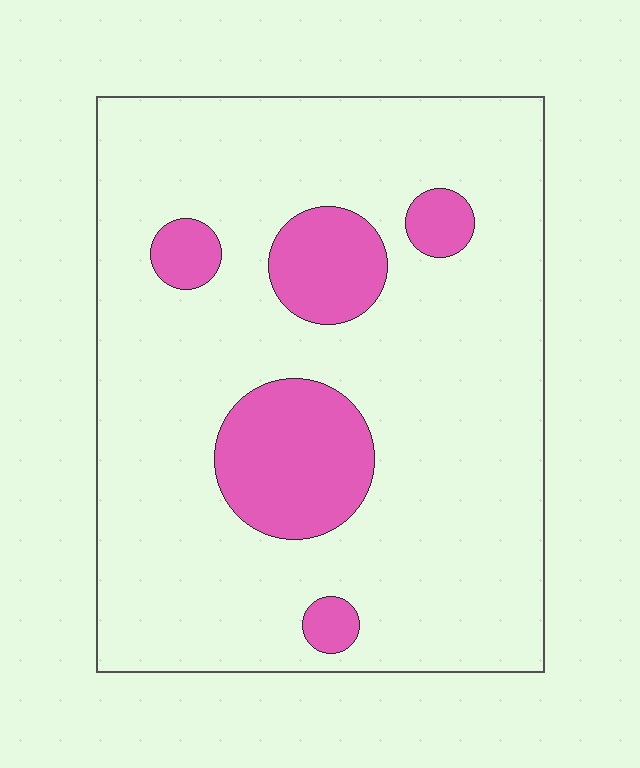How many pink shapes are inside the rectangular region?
5.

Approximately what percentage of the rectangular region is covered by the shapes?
Approximately 15%.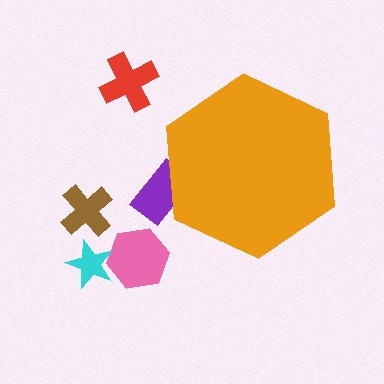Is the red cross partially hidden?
No, the red cross is fully visible.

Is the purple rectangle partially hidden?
Yes, the purple rectangle is partially hidden behind the orange hexagon.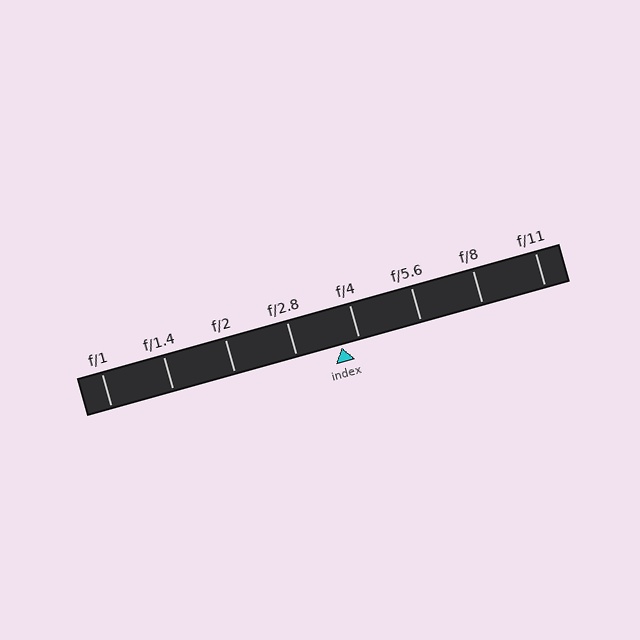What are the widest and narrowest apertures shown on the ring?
The widest aperture shown is f/1 and the narrowest is f/11.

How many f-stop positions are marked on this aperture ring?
There are 8 f-stop positions marked.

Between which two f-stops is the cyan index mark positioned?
The index mark is between f/2.8 and f/4.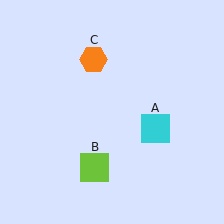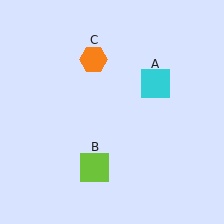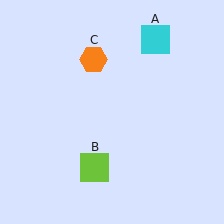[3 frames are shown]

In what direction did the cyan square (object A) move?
The cyan square (object A) moved up.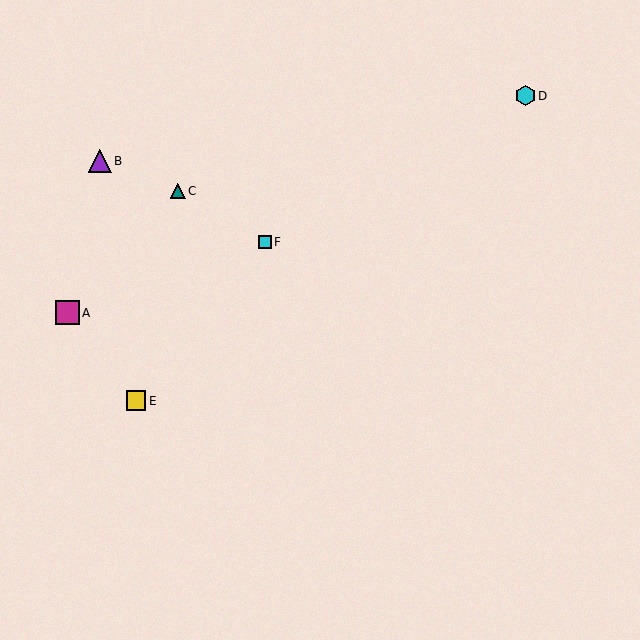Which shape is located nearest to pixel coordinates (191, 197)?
The teal triangle (labeled C) at (178, 191) is nearest to that location.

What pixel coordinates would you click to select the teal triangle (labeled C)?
Click at (178, 191) to select the teal triangle C.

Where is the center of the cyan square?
The center of the cyan square is at (265, 242).